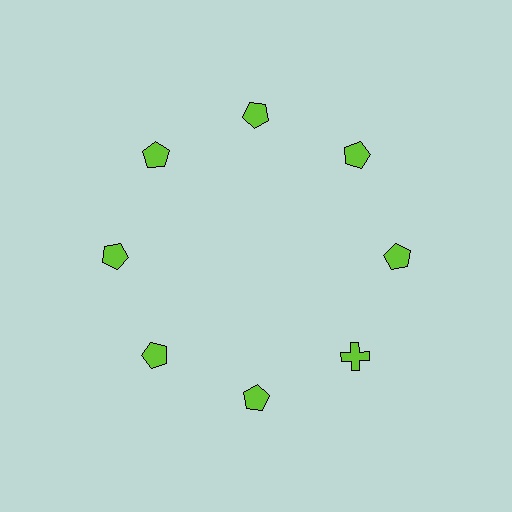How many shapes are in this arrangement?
There are 8 shapes arranged in a ring pattern.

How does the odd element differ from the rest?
It has a different shape: cross instead of pentagon.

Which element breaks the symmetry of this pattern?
The lime cross at roughly the 4 o'clock position breaks the symmetry. All other shapes are lime pentagons.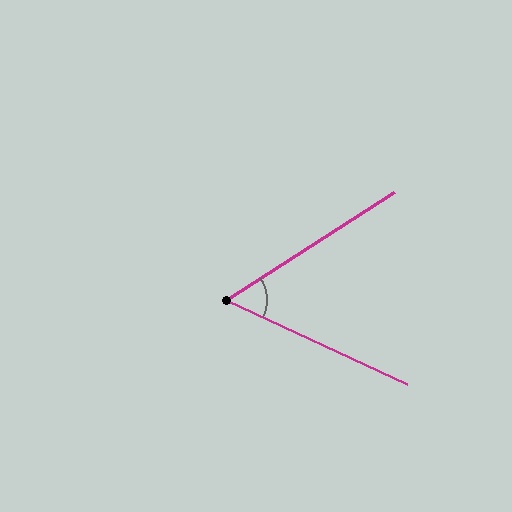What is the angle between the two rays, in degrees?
Approximately 58 degrees.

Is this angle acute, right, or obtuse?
It is acute.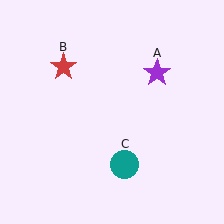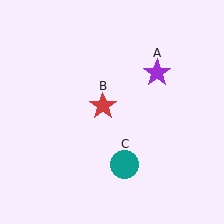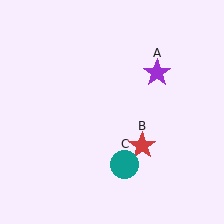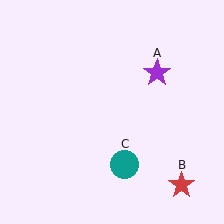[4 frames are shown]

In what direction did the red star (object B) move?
The red star (object B) moved down and to the right.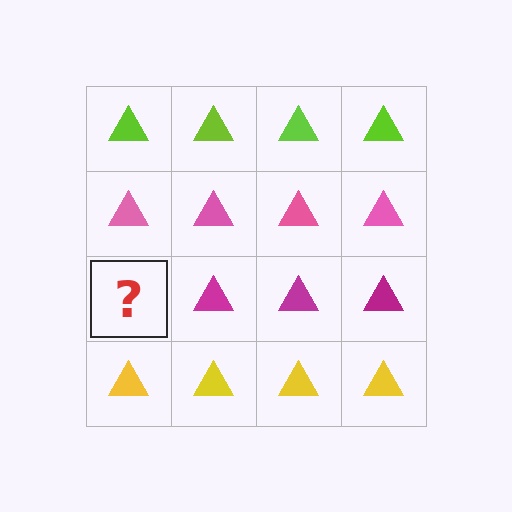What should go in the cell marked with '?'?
The missing cell should contain a magenta triangle.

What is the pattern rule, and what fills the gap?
The rule is that each row has a consistent color. The gap should be filled with a magenta triangle.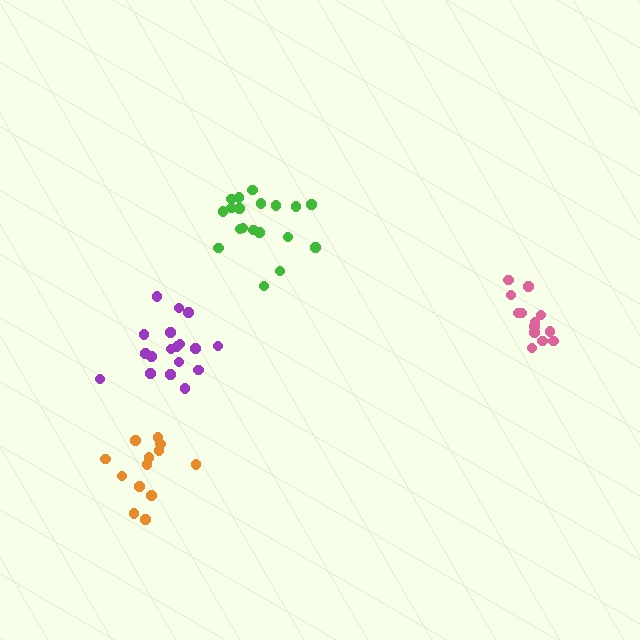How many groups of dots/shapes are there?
There are 4 groups.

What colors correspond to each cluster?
The clusters are colored: green, purple, pink, orange.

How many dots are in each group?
Group 1: 19 dots, Group 2: 18 dots, Group 3: 13 dots, Group 4: 13 dots (63 total).